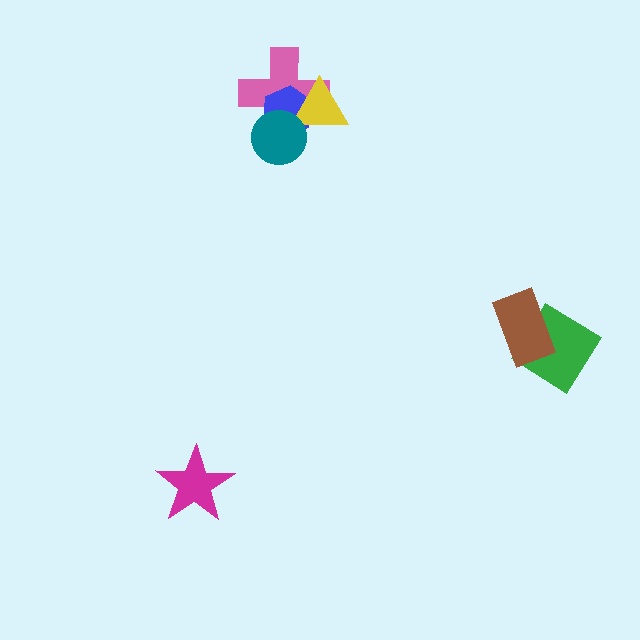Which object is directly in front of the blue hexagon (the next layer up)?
The yellow triangle is directly in front of the blue hexagon.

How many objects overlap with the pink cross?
3 objects overlap with the pink cross.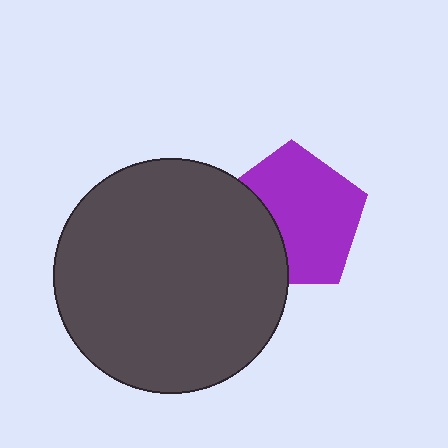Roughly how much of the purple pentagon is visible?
Most of it is visible (roughly 69%).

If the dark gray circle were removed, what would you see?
You would see the complete purple pentagon.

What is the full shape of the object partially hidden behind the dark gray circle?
The partially hidden object is a purple pentagon.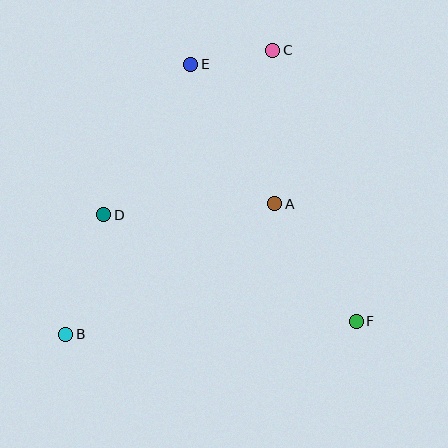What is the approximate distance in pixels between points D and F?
The distance between D and F is approximately 274 pixels.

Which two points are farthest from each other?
Points B and C are farthest from each other.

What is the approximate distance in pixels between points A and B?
The distance between A and B is approximately 247 pixels.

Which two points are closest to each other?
Points C and E are closest to each other.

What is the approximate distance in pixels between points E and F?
The distance between E and F is approximately 306 pixels.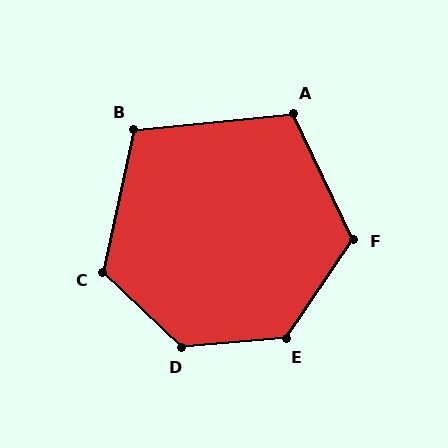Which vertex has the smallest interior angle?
B, at approximately 108 degrees.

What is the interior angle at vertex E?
Approximately 129 degrees (obtuse).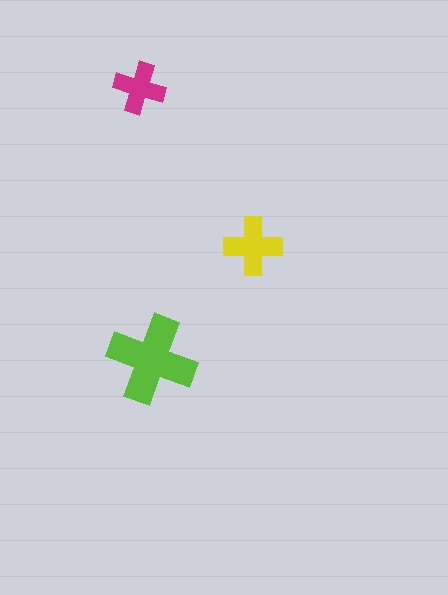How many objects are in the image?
There are 3 objects in the image.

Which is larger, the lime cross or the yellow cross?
The lime one.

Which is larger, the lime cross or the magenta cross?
The lime one.